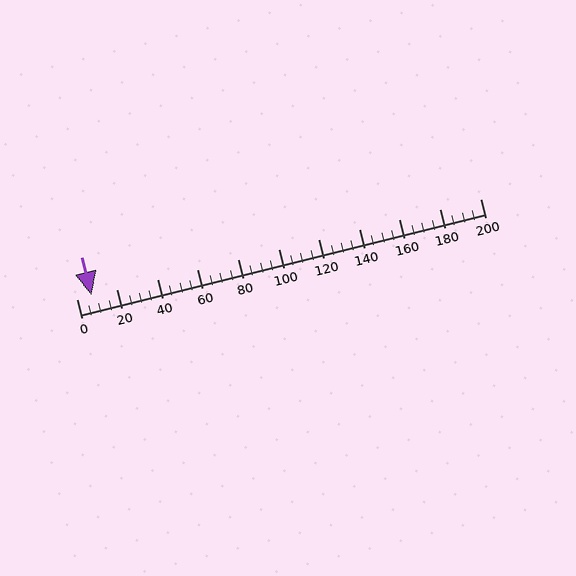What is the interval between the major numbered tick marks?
The major tick marks are spaced 20 units apart.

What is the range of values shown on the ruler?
The ruler shows values from 0 to 200.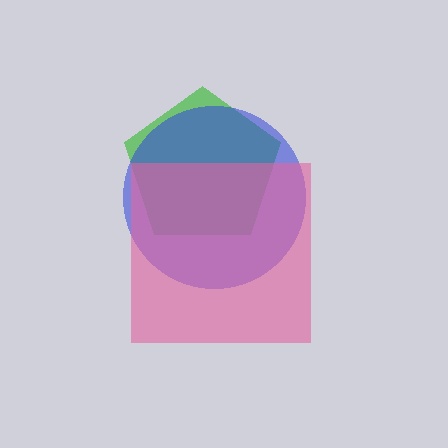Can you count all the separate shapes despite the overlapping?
Yes, there are 3 separate shapes.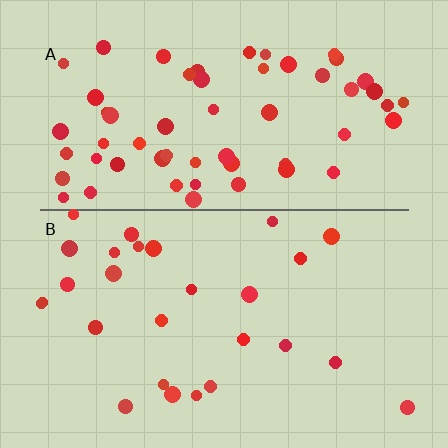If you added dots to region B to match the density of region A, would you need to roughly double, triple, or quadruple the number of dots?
Approximately double.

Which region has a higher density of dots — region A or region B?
A (the top).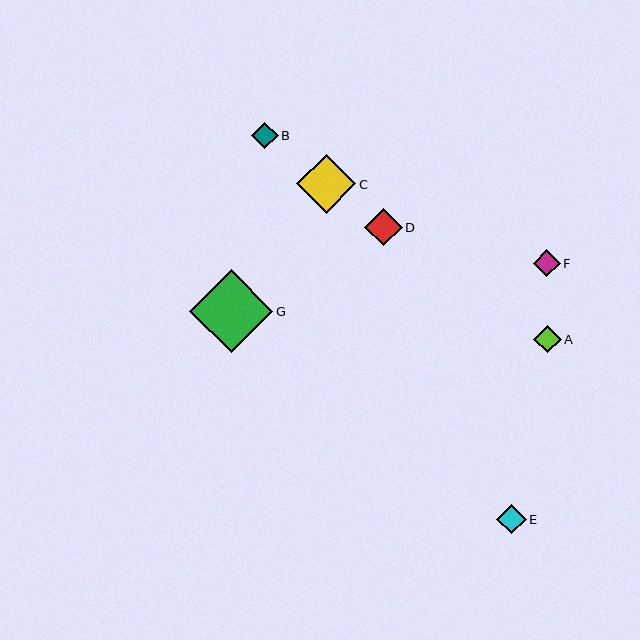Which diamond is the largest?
Diamond G is the largest with a size of approximately 83 pixels.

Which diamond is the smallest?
Diamond B is the smallest with a size of approximately 26 pixels.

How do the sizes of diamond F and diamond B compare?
Diamond F and diamond B are approximately the same size.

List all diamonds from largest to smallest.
From largest to smallest: G, C, D, E, A, F, B.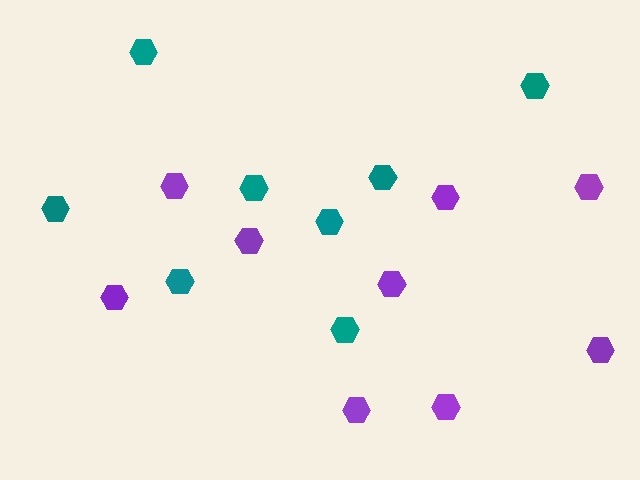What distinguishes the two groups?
There are 2 groups: one group of purple hexagons (9) and one group of teal hexagons (8).